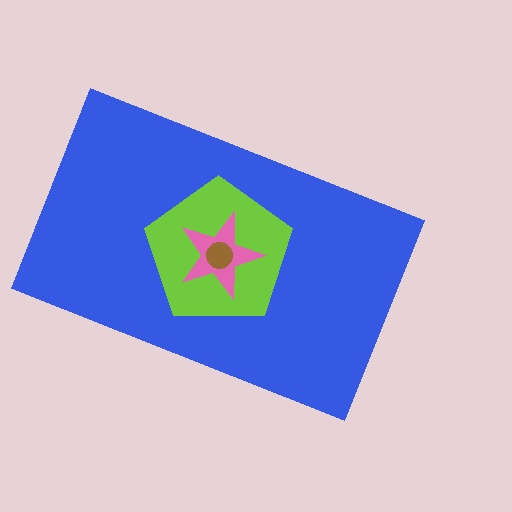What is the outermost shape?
The blue rectangle.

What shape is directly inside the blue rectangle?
The lime pentagon.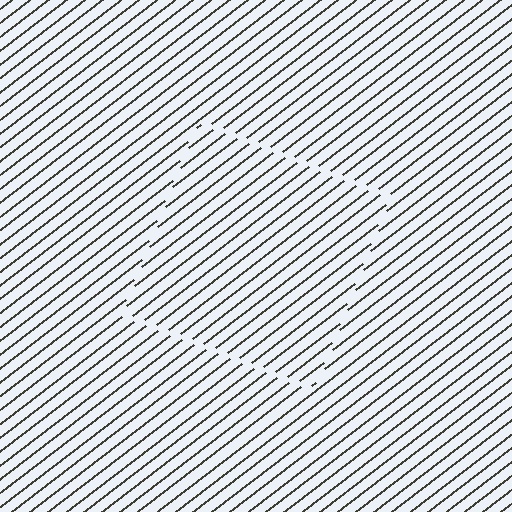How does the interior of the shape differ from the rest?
The interior of the shape contains the same grating, shifted by half a period — the contour is defined by the phase discontinuity where line-ends from the inner and outer gratings abut.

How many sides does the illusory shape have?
4 sides — the line-ends trace a square.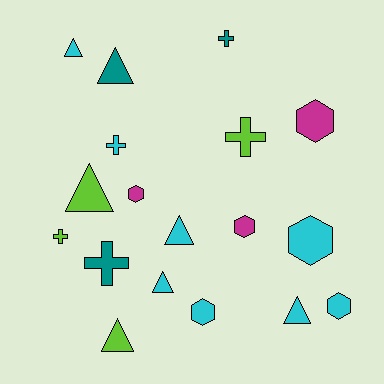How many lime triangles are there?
There are 2 lime triangles.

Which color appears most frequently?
Cyan, with 8 objects.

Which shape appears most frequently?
Triangle, with 7 objects.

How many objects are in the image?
There are 18 objects.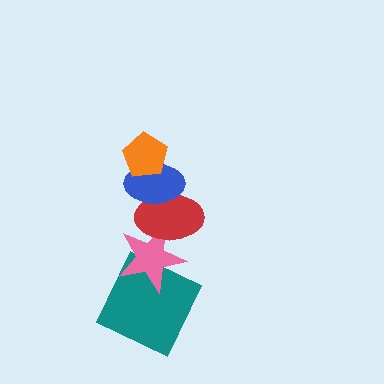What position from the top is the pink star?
The pink star is 4th from the top.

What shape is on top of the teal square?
The pink star is on top of the teal square.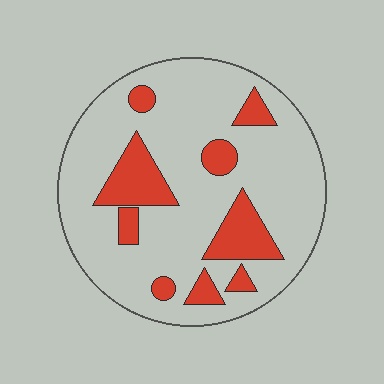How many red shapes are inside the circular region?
9.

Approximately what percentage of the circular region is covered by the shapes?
Approximately 20%.